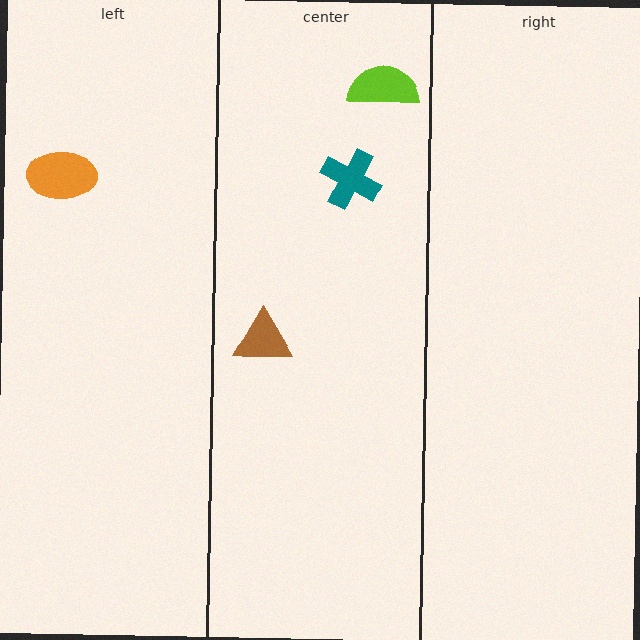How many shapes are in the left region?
1.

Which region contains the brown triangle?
The center region.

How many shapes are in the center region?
3.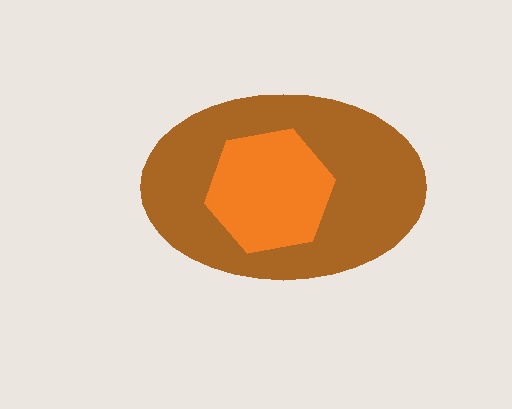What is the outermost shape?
The brown ellipse.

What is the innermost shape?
The orange hexagon.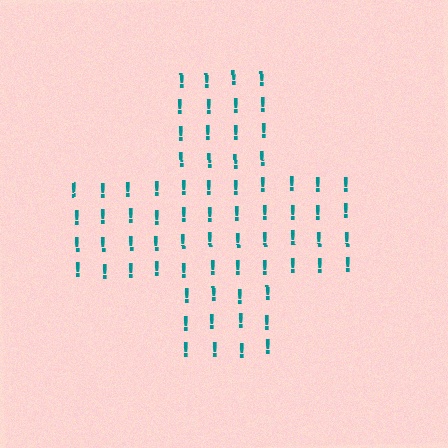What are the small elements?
The small elements are exclamation marks.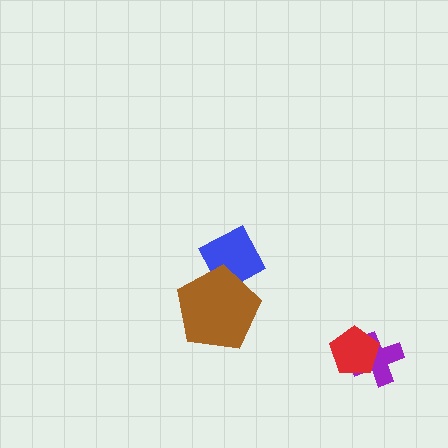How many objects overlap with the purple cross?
1 object overlaps with the purple cross.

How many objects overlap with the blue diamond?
1 object overlaps with the blue diamond.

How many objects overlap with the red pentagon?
1 object overlaps with the red pentagon.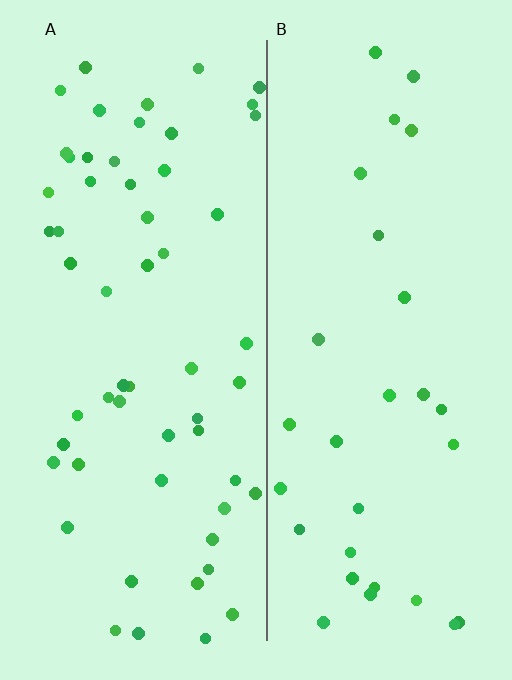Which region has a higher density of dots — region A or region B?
A (the left).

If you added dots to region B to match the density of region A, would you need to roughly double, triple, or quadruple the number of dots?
Approximately double.